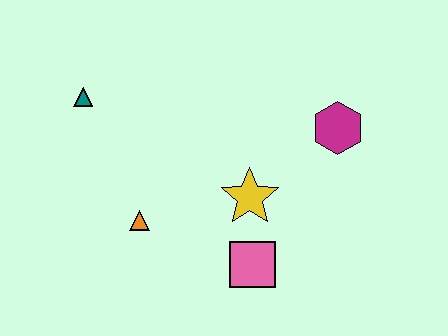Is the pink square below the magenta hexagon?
Yes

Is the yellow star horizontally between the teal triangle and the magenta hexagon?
Yes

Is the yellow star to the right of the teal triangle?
Yes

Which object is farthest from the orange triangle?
The magenta hexagon is farthest from the orange triangle.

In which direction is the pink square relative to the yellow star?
The pink square is below the yellow star.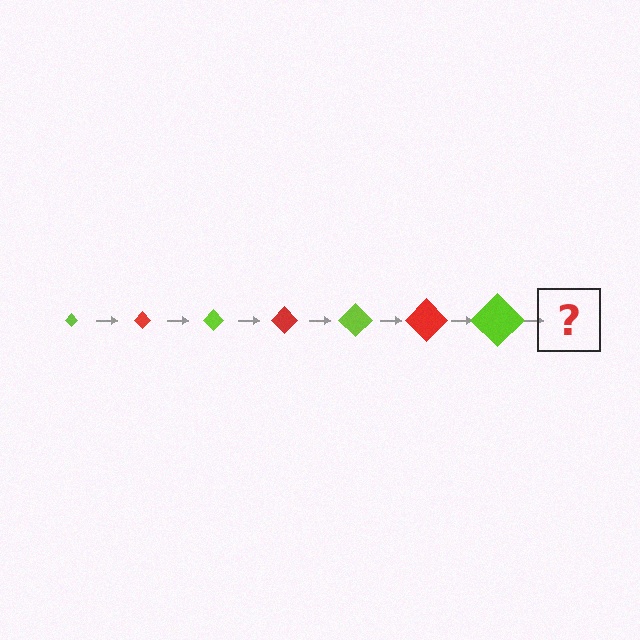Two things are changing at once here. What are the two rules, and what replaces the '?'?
The two rules are that the diamond grows larger each step and the color cycles through lime and red. The '?' should be a red diamond, larger than the previous one.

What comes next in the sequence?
The next element should be a red diamond, larger than the previous one.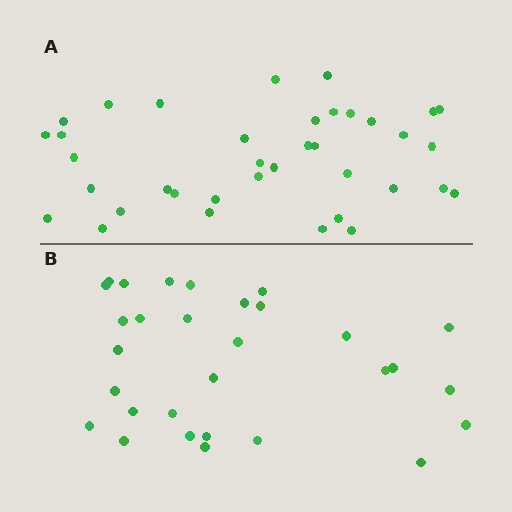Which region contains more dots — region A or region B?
Region A (the top region) has more dots.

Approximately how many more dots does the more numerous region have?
Region A has roughly 8 or so more dots than region B.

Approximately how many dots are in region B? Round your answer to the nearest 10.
About 30 dots.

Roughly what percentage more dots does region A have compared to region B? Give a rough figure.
About 25% more.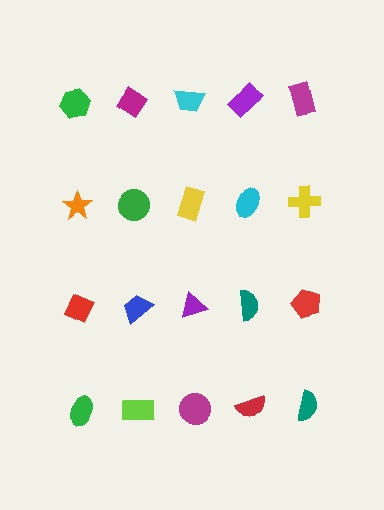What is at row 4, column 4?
A red semicircle.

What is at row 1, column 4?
A purple rectangle.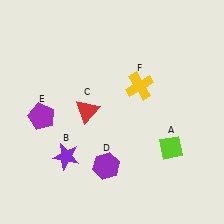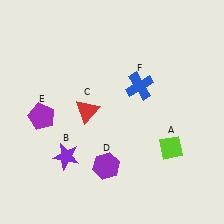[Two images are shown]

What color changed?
The cross (F) changed from yellow in Image 1 to blue in Image 2.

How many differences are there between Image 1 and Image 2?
There is 1 difference between the two images.